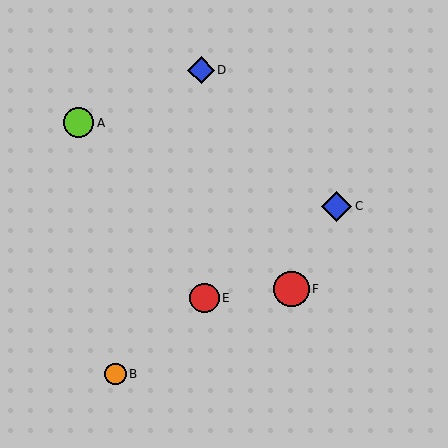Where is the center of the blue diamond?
The center of the blue diamond is at (201, 70).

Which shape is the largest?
The red circle (labeled F) is the largest.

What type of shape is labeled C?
Shape C is a blue diamond.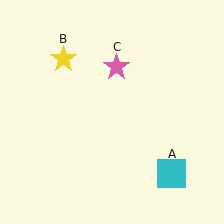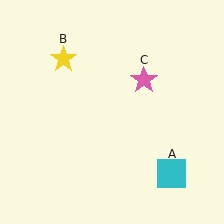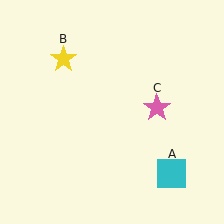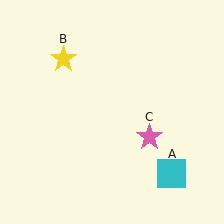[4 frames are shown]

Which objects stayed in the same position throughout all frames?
Cyan square (object A) and yellow star (object B) remained stationary.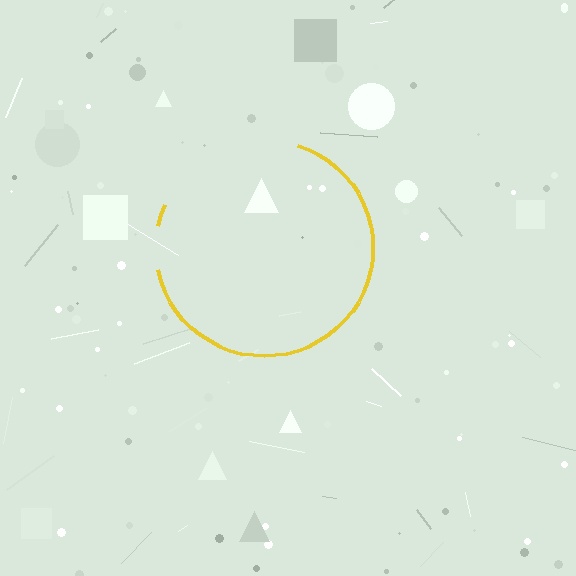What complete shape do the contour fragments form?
The contour fragments form a circle.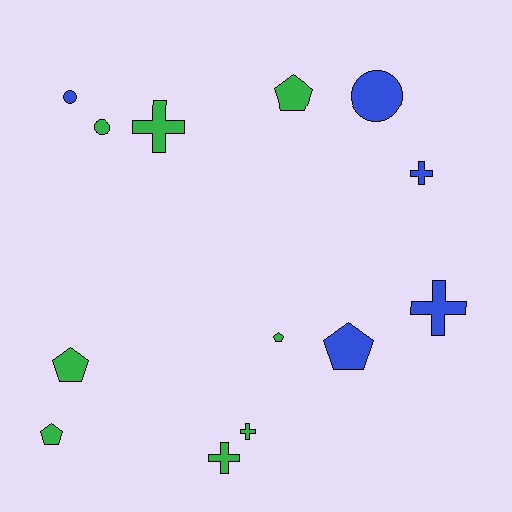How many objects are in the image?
There are 13 objects.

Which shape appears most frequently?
Cross, with 5 objects.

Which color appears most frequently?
Green, with 8 objects.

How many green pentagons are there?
There are 4 green pentagons.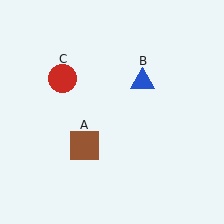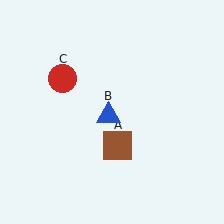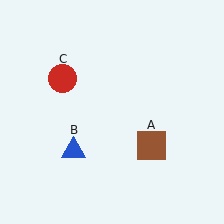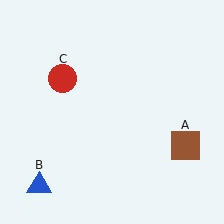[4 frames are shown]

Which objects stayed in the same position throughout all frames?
Red circle (object C) remained stationary.